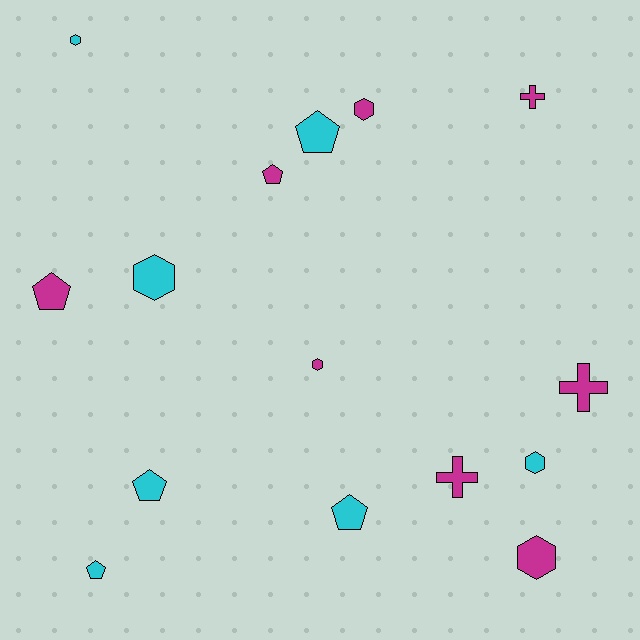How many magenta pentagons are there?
There are 2 magenta pentagons.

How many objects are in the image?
There are 15 objects.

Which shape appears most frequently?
Hexagon, with 6 objects.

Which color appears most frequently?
Magenta, with 8 objects.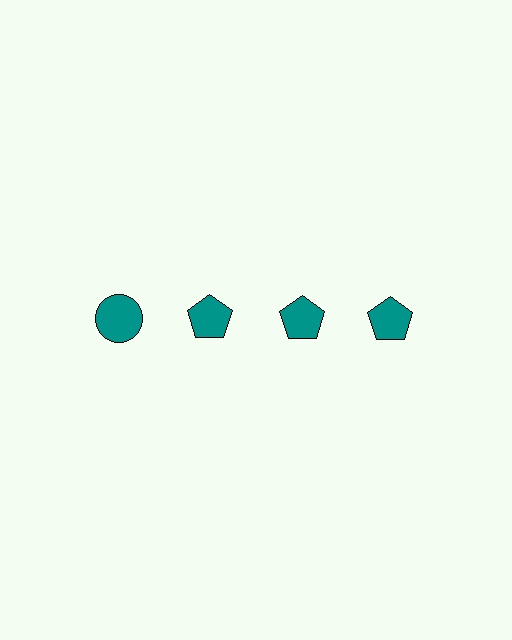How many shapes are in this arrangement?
There are 4 shapes arranged in a grid pattern.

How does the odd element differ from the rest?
It has a different shape: circle instead of pentagon.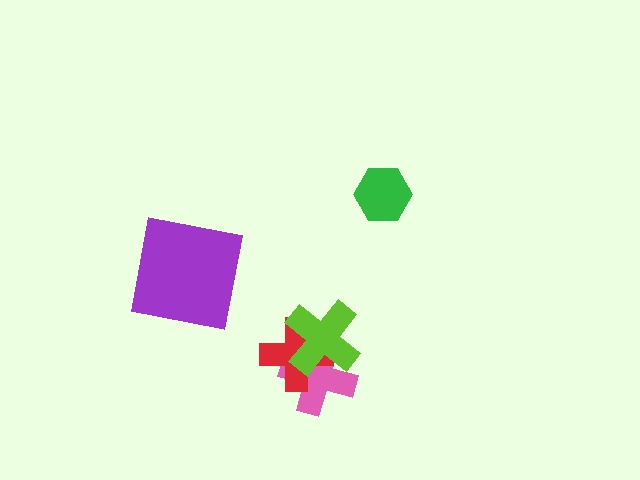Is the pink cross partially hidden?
Yes, it is partially covered by another shape.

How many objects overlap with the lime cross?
2 objects overlap with the lime cross.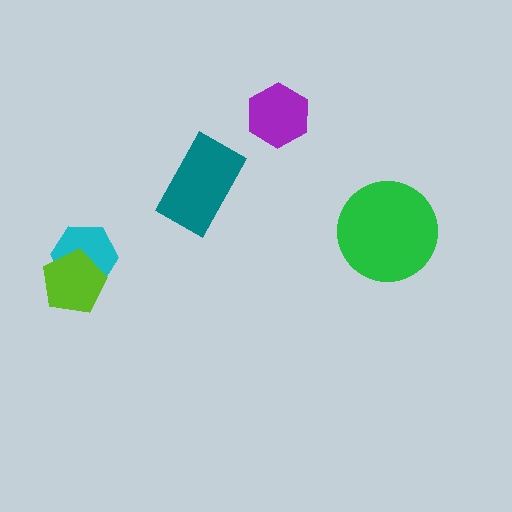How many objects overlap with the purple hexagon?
0 objects overlap with the purple hexagon.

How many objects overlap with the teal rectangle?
0 objects overlap with the teal rectangle.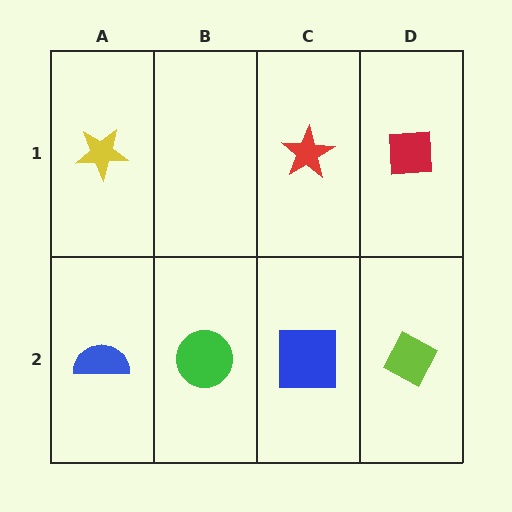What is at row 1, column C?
A red star.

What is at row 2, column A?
A blue semicircle.